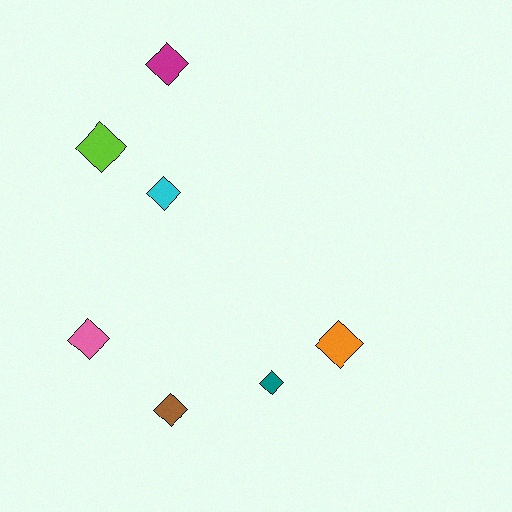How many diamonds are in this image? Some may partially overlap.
There are 7 diamonds.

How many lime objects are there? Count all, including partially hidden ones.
There is 1 lime object.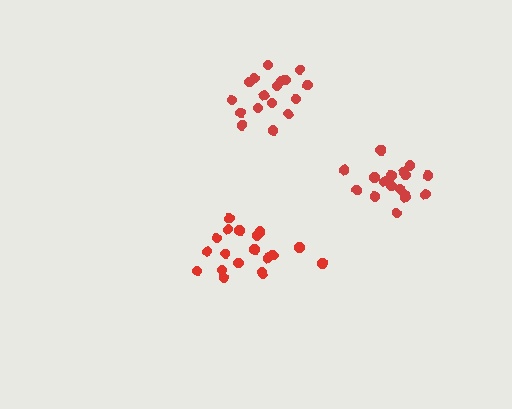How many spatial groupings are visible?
There are 3 spatial groupings.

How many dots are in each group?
Group 1: 18 dots, Group 2: 19 dots, Group 3: 17 dots (54 total).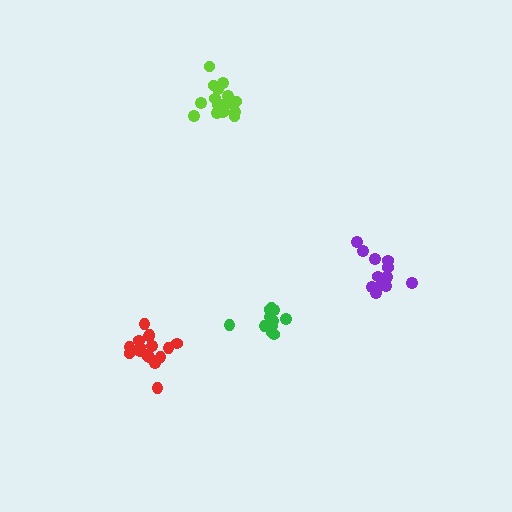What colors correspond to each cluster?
The clusters are colored: purple, lime, green, red.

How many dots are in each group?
Group 1: 12 dots, Group 2: 16 dots, Group 3: 11 dots, Group 4: 16 dots (55 total).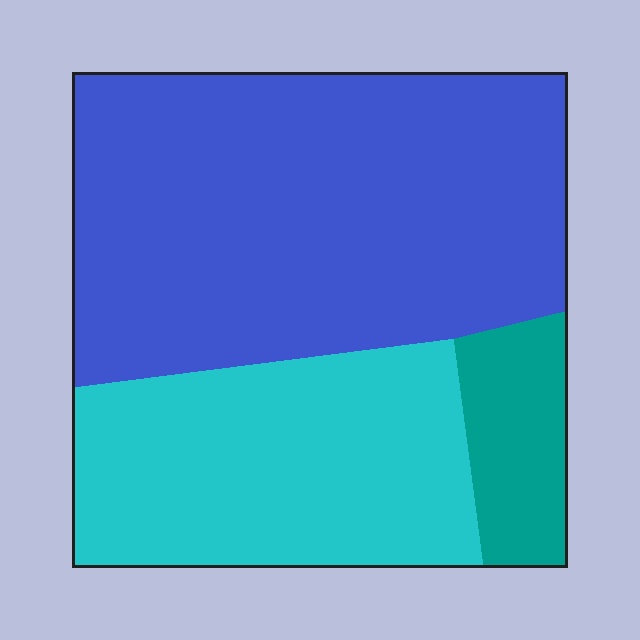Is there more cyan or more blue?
Blue.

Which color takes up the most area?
Blue, at roughly 55%.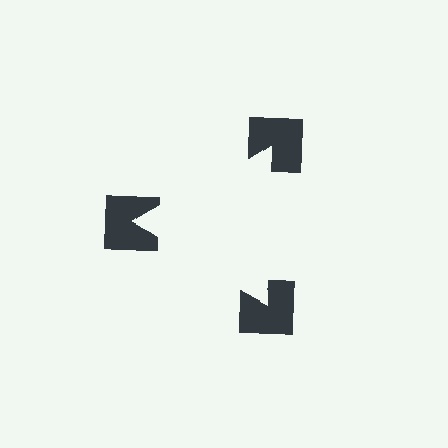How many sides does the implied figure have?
3 sides.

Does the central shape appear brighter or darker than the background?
It typically appears slightly brighter than the background, even though no actual brightness change is drawn.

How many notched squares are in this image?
There are 3 — one at each vertex of the illusory triangle.